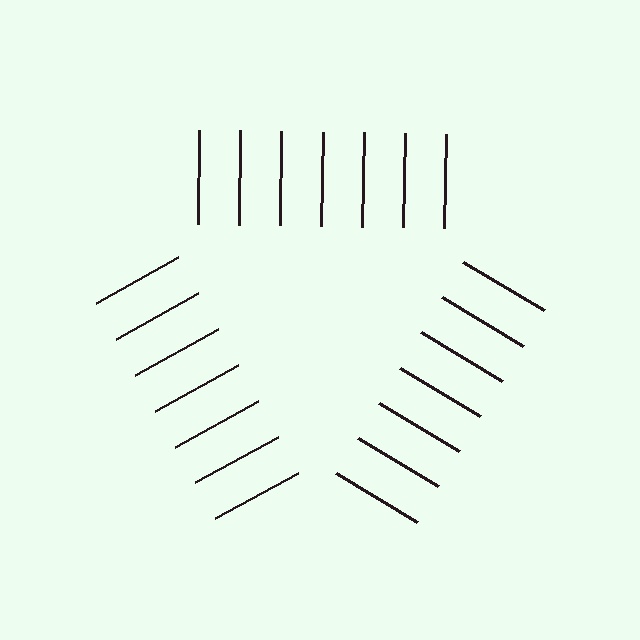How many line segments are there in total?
21 — 7 along each of the 3 edges.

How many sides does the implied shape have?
3 sides — the line-ends trace a triangle.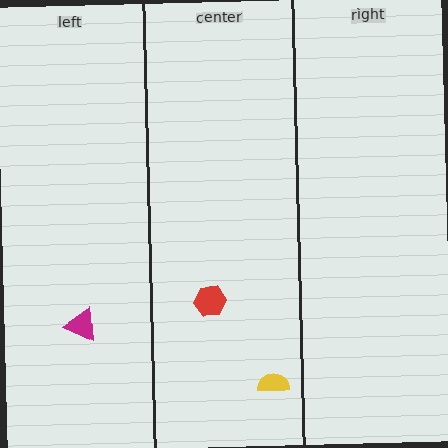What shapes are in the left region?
The magenta triangle.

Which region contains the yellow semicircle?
The center region.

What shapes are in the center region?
The red hexagon, the yellow semicircle.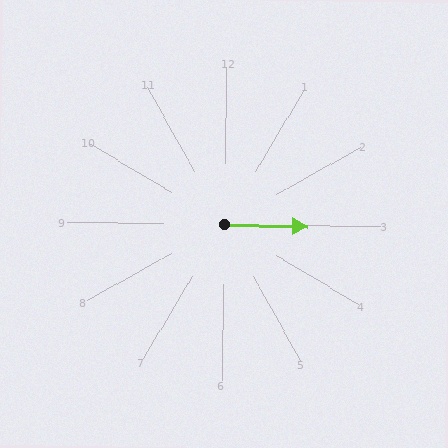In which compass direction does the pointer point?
East.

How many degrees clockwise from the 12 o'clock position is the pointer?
Approximately 91 degrees.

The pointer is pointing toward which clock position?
Roughly 3 o'clock.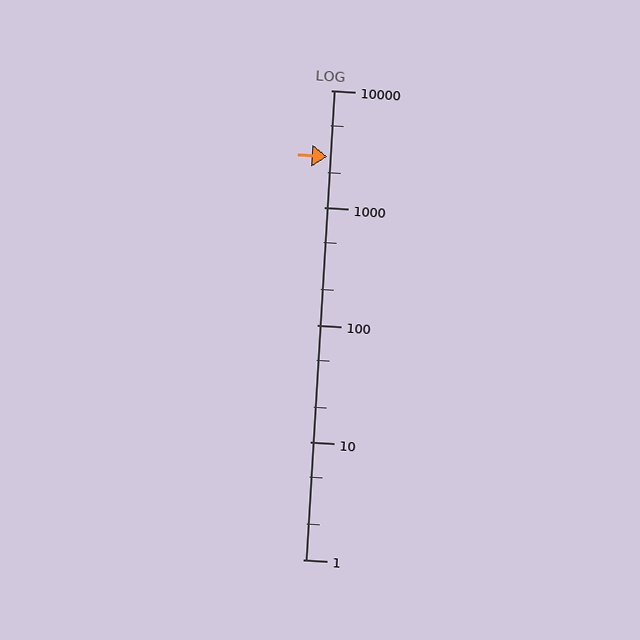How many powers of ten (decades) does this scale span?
The scale spans 4 decades, from 1 to 10000.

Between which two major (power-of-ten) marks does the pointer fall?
The pointer is between 1000 and 10000.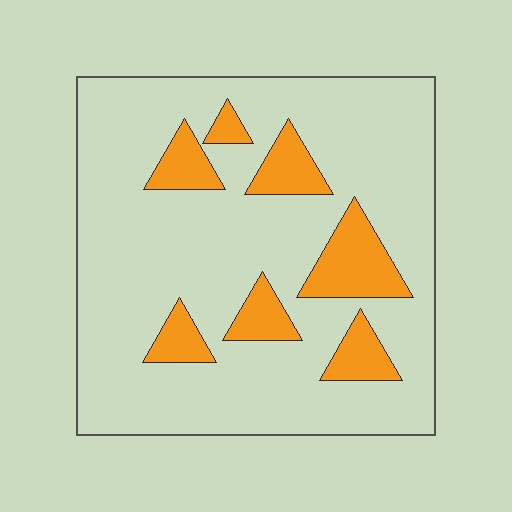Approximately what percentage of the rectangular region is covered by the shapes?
Approximately 15%.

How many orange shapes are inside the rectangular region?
7.